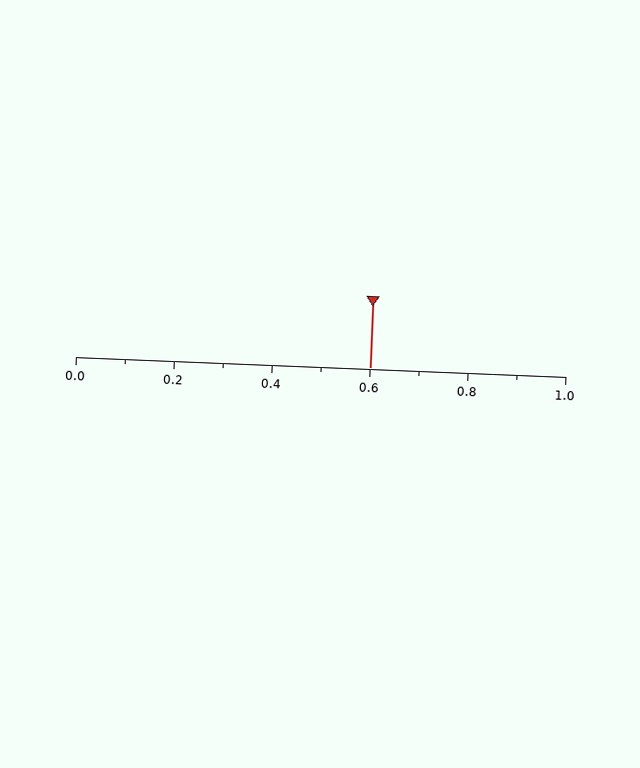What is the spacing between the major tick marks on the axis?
The major ticks are spaced 0.2 apart.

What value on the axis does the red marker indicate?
The marker indicates approximately 0.6.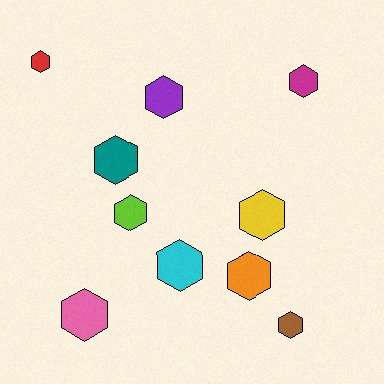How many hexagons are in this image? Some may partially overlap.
There are 10 hexagons.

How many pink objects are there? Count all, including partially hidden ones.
There is 1 pink object.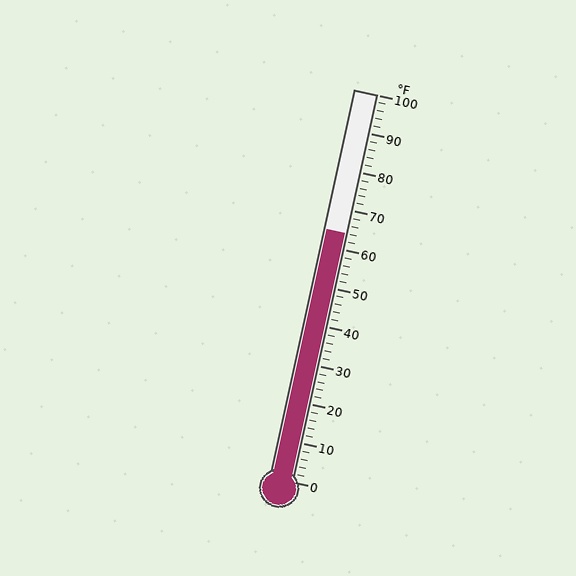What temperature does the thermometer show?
The thermometer shows approximately 64°F.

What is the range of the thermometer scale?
The thermometer scale ranges from 0°F to 100°F.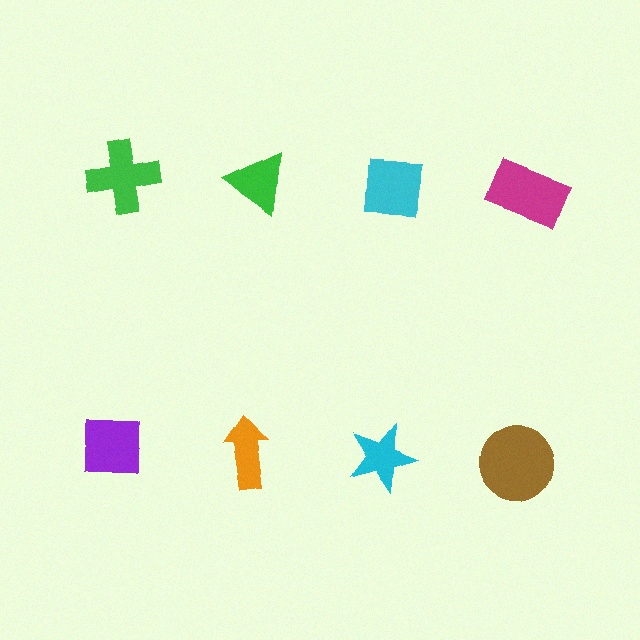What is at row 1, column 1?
A green cross.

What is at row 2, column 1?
A purple square.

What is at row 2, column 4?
A brown circle.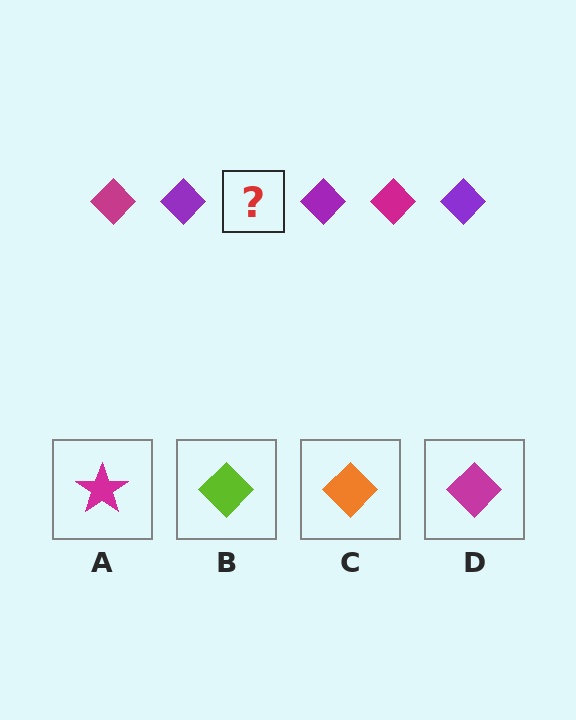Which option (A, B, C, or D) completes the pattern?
D.